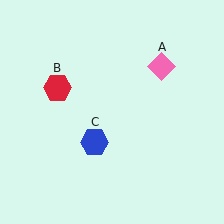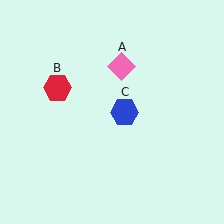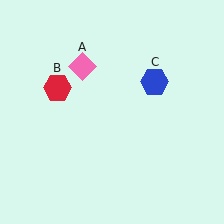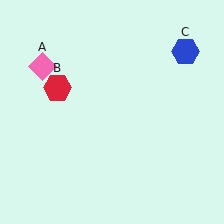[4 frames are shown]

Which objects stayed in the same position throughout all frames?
Red hexagon (object B) remained stationary.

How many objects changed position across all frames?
2 objects changed position: pink diamond (object A), blue hexagon (object C).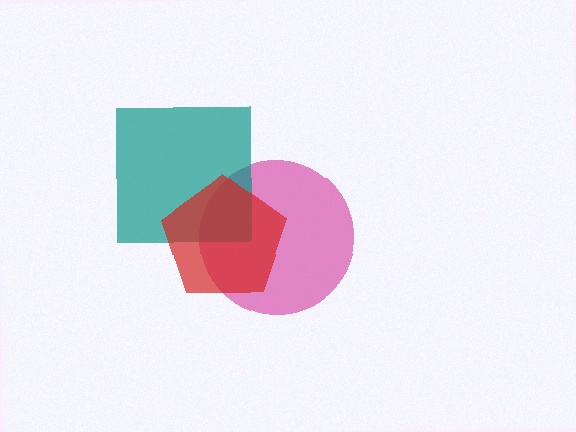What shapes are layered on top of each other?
The layered shapes are: a magenta circle, a teal square, a red pentagon.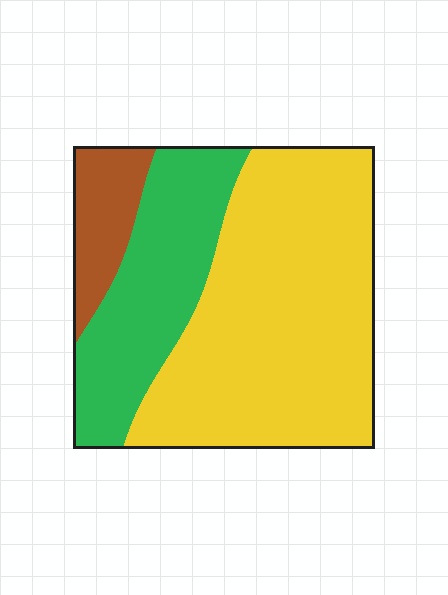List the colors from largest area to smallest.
From largest to smallest: yellow, green, brown.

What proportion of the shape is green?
Green covers around 30% of the shape.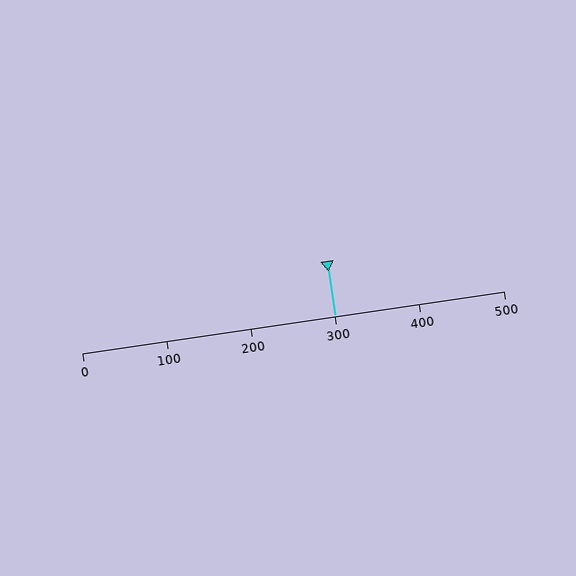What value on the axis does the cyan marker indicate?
The marker indicates approximately 300.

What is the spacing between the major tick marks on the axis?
The major ticks are spaced 100 apart.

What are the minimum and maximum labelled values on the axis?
The axis runs from 0 to 500.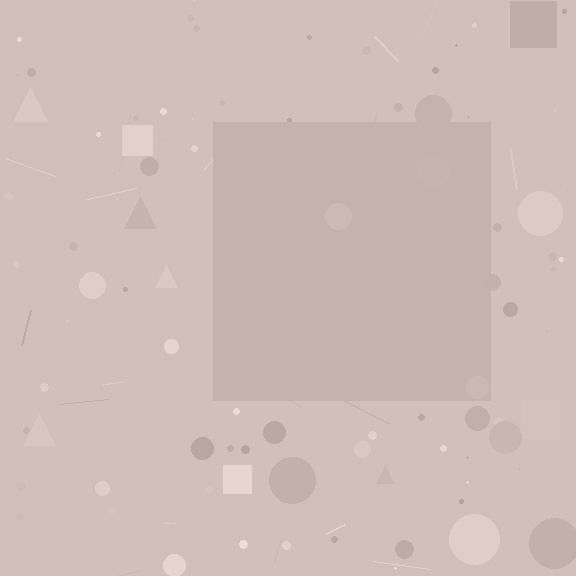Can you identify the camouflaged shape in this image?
The camouflaged shape is a square.